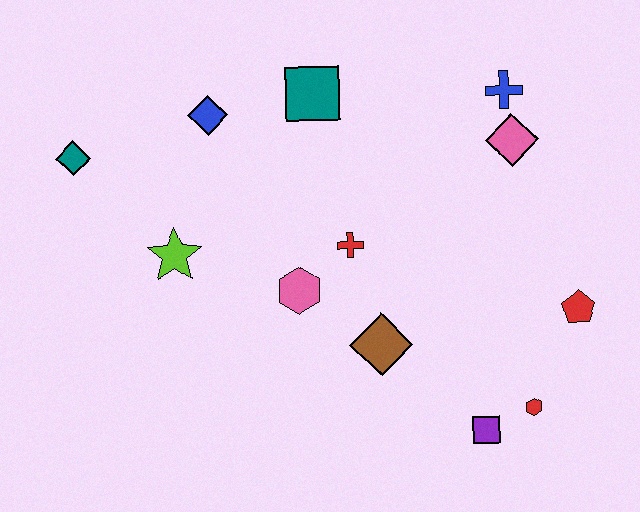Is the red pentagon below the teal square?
Yes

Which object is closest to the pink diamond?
The blue cross is closest to the pink diamond.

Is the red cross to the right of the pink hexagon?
Yes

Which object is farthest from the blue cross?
The teal diamond is farthest from the blue cross.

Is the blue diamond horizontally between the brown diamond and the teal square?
No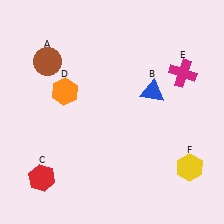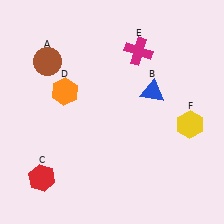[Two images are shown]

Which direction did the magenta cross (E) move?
The magenta cross (E) moved left.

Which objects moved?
The objects that moved are: the magenta cross (E), the yellow hexagon (F).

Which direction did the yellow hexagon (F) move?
The yellow hexagon (F) moved up.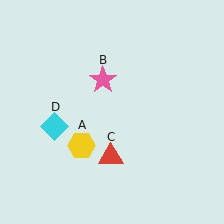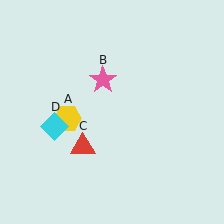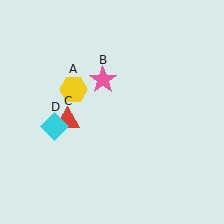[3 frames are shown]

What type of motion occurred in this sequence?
The yellow hexagon (object A), red triangle (object C) rotated clockwise around the center of the scene.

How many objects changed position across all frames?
2 objects changed position: yellow hexagon (object A), red triangle (object C).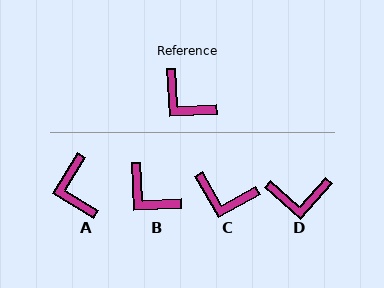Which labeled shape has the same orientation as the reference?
B.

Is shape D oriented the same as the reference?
No, it is off by about 46 degrees.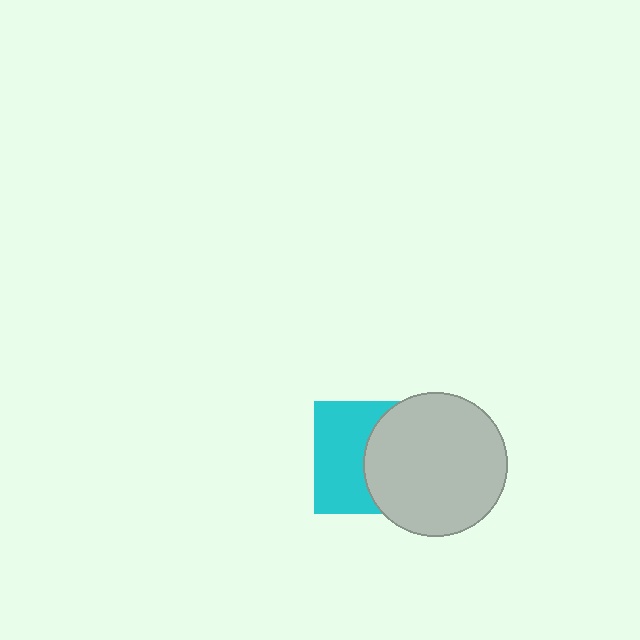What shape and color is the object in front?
The object in front is a light gray circle.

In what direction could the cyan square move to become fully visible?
The cyan square could move left. That would shift it out from behind the light gray circle entirely.